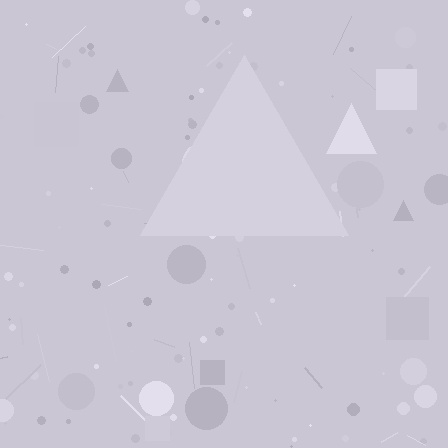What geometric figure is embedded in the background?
A triangle is embedded in the background.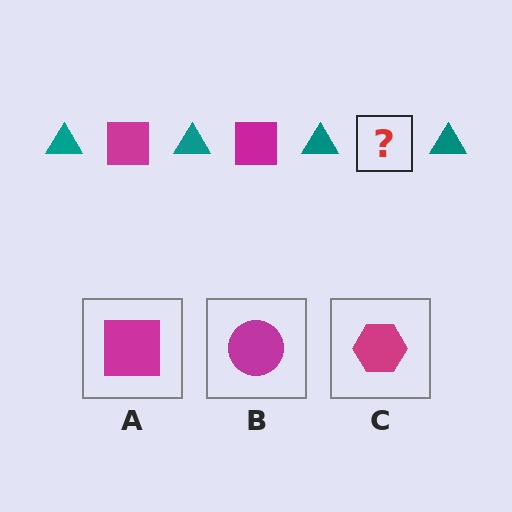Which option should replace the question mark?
Option A.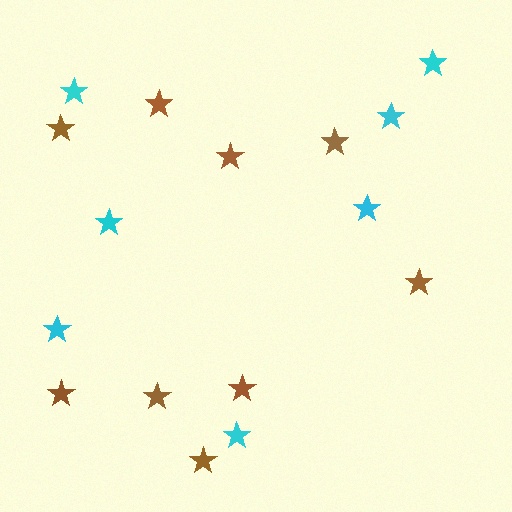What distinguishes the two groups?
There are 2 groups: one group of brown stars (9) and one group of cyan stars (7).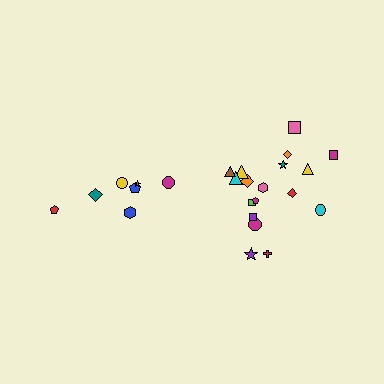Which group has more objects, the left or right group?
The right group.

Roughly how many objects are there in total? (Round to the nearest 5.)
Roughly 25 objects in total.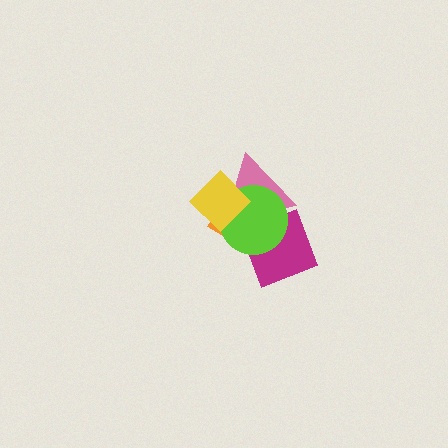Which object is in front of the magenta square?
The lime circle is in front of the magenta square.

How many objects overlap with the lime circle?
4 objects overlap with the lime circle.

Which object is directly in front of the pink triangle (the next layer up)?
The orange rectangle is directly in front of the pink triangle.